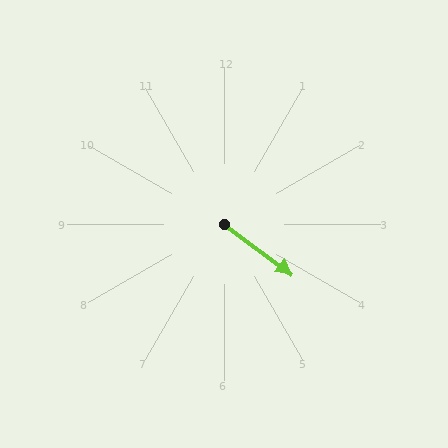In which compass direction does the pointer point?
Southeast.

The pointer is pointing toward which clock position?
Roughly 4 o'clock.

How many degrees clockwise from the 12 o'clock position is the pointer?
Approximately 126 degrees.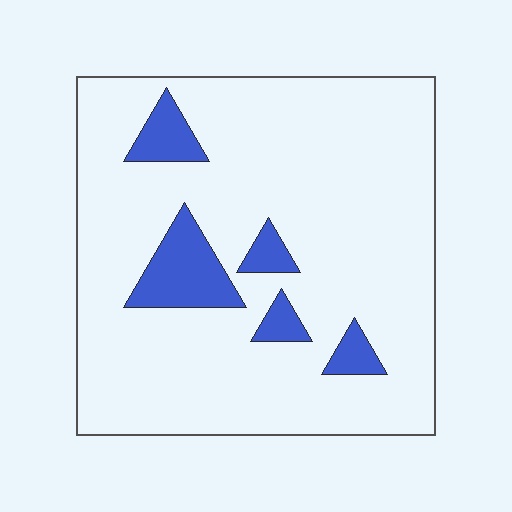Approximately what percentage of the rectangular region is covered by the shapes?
Approximately 10%.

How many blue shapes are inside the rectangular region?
5.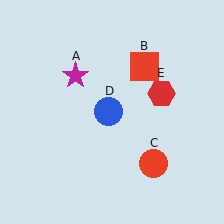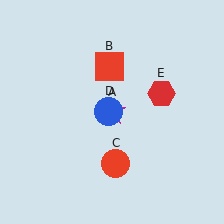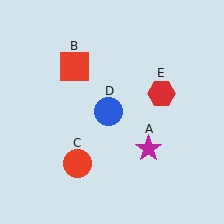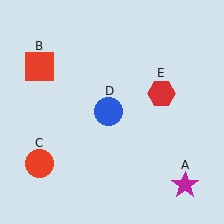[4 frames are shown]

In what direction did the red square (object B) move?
The red square (object B) moved left.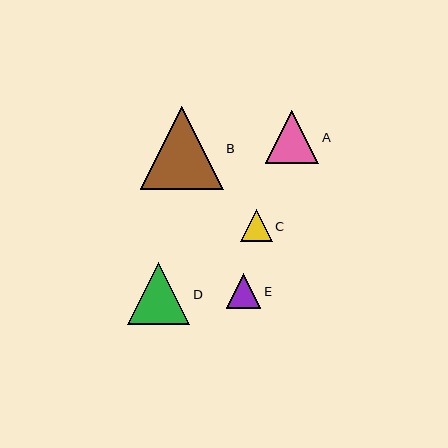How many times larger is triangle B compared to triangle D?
Triangle B is approximately 1.3 times the size of triangle D.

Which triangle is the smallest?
Triangle C is the smallest with a size of approximately 32 pixels.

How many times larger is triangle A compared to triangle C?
Triangle A is approximately 1.7 times the size of triangle C.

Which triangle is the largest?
Triangle B is the largest with a size of approximately 83 pixels.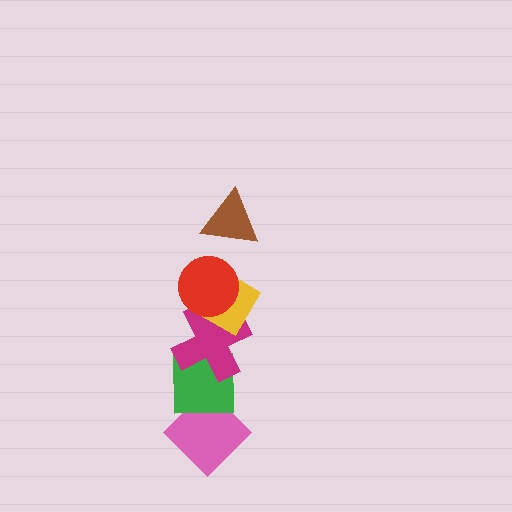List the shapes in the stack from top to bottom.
From top to bottom: the brown triangle, the red circle, the yellow diamond, the magenta cross, the green square, the pink diamond.